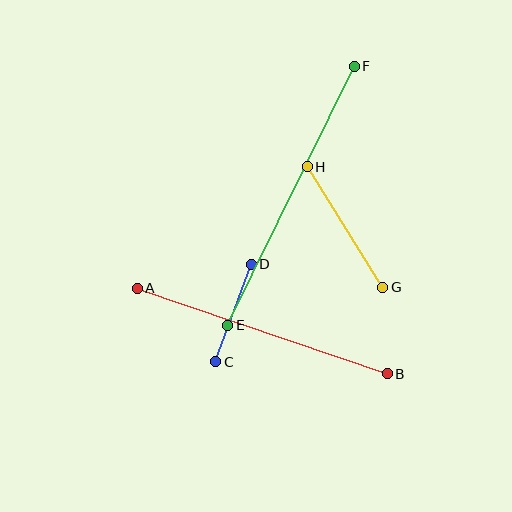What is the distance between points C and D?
The distance is approximately 104 pixels.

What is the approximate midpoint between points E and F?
The midpoint is at approximately (291, 196) pixels.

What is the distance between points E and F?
The distance is approximately 288 pixels.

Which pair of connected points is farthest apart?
Points E and F are farthest apart.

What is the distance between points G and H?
The distance is approximately 142 pixels.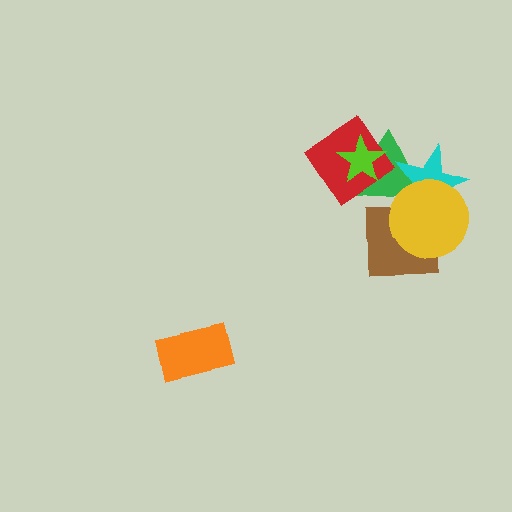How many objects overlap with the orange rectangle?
0 objects overlap with the orange rectangle.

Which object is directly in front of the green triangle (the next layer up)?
The red diamond is directly in front of the green triangle.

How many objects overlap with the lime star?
2 objects overlap with the lime star.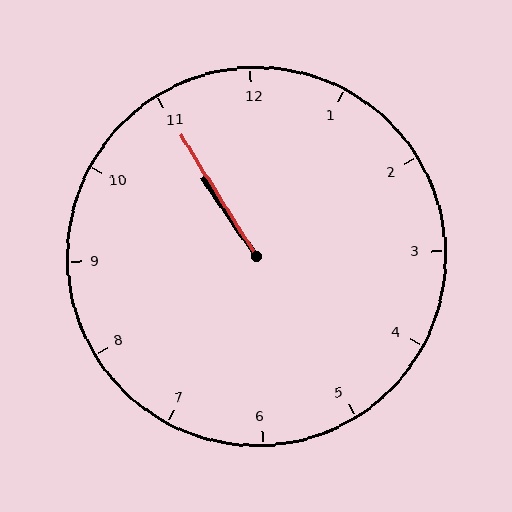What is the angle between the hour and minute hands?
Approximately 2 degrees.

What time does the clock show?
10:55.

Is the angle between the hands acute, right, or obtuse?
It is acute.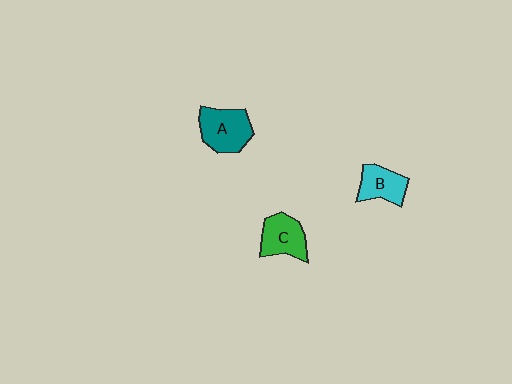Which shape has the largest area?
Shape A (teal).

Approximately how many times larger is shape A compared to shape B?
Approximately 1.3 times.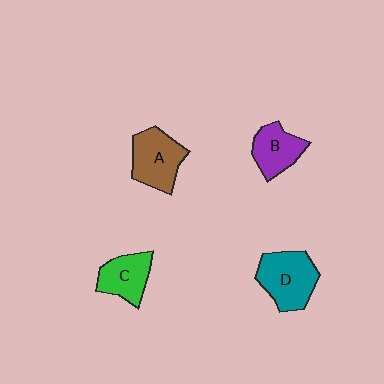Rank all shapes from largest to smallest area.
From largest to smallest: D (teal), A (brown), C (green), B (purple).